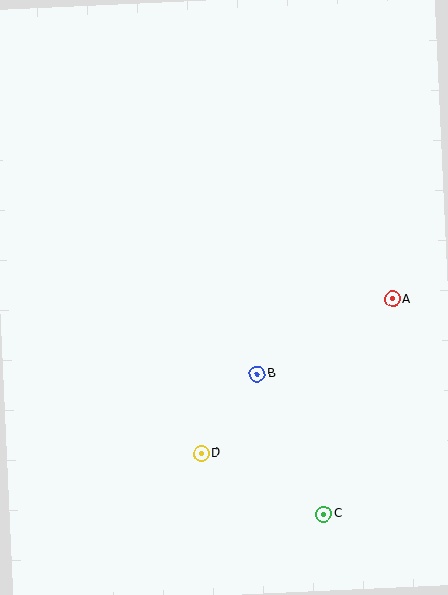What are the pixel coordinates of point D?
Point D is at (201, 454).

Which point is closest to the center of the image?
Point B at (257, 374) is closest to the center.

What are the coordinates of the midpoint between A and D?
The midpoint between A and D is at (297, 376).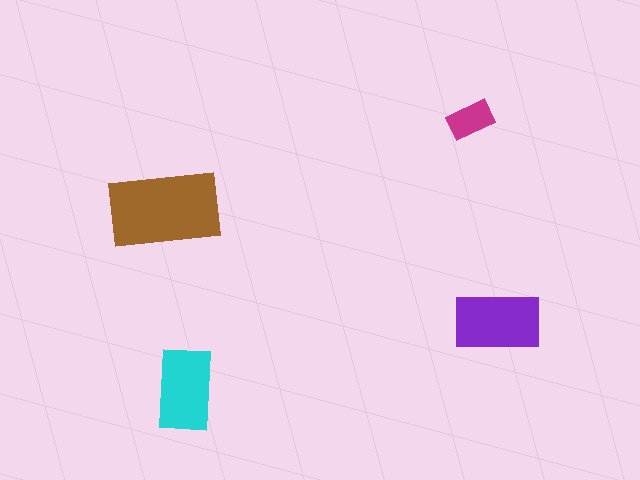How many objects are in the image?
There are 4 objects in the image.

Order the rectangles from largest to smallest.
the brown one, the purple one, the cyan one, the magenta one.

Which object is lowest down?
The cyan rectangle is bottommost.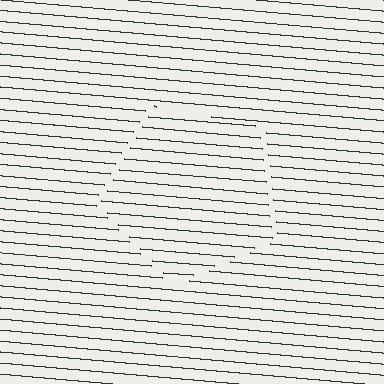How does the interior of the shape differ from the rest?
The interior of the shape contains the same grating, shifted by half a period — the contour is defined by the phase discontinuity where line-ends from the inner and outer gratings abut.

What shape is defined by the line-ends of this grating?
An illusory pentagon. The interior of the shape contains the same grating, shifted by half a period — the contour is defined by the phase discontinuity where line-ends from the inner and outer gratings abut.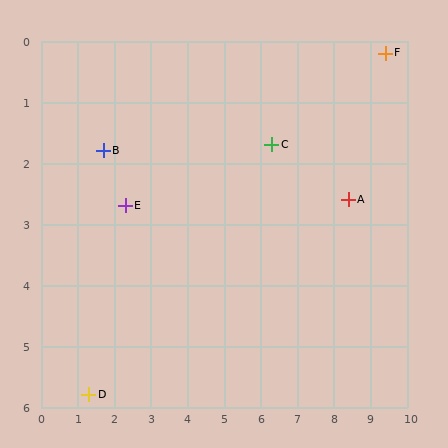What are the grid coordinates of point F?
Point F is at approximately (9.4, 0.2).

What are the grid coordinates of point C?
Point C is at approximately (6.3, 1.7).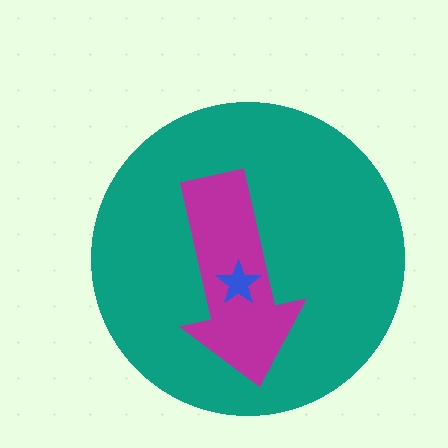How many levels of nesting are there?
3.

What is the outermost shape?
The teal circle.